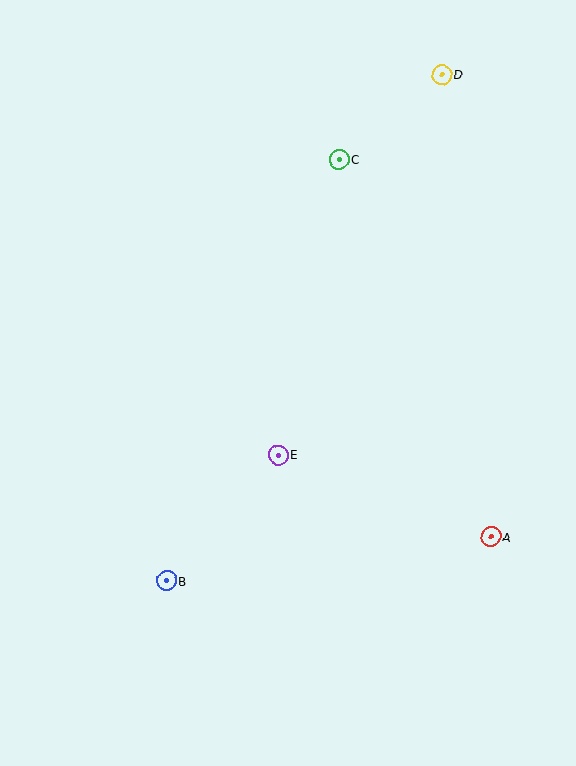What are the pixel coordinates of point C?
Point C is at (339, 159).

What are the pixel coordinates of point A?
Point A is at (491, 537).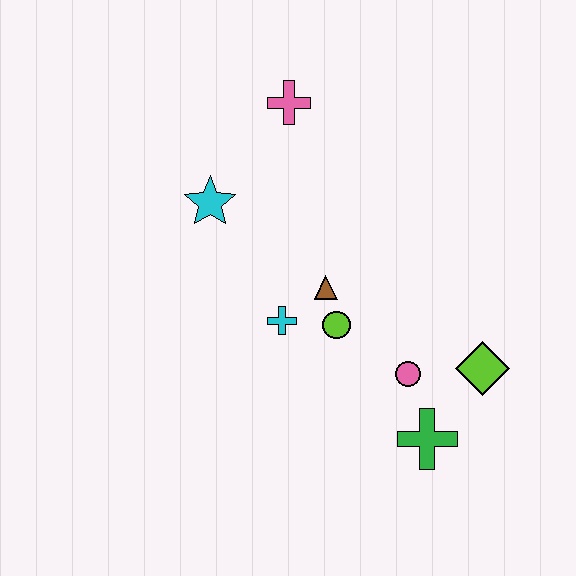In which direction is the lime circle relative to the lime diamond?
The lime circle is to the left of the lime diamond.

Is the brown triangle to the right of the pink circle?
No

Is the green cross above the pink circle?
No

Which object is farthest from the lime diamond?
The pink cross is farthest from the lime diamond.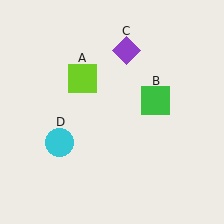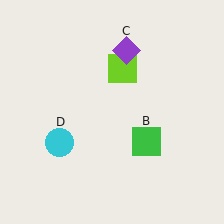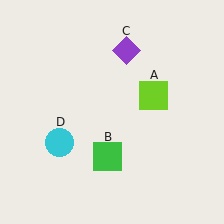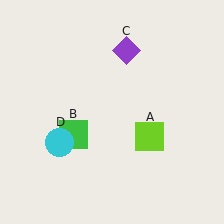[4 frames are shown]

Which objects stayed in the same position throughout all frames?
Purple diamond (object C) and cyan circle (object D) remained stationary.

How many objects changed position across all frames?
2 objects changed position: lime square (object A), green square (object B).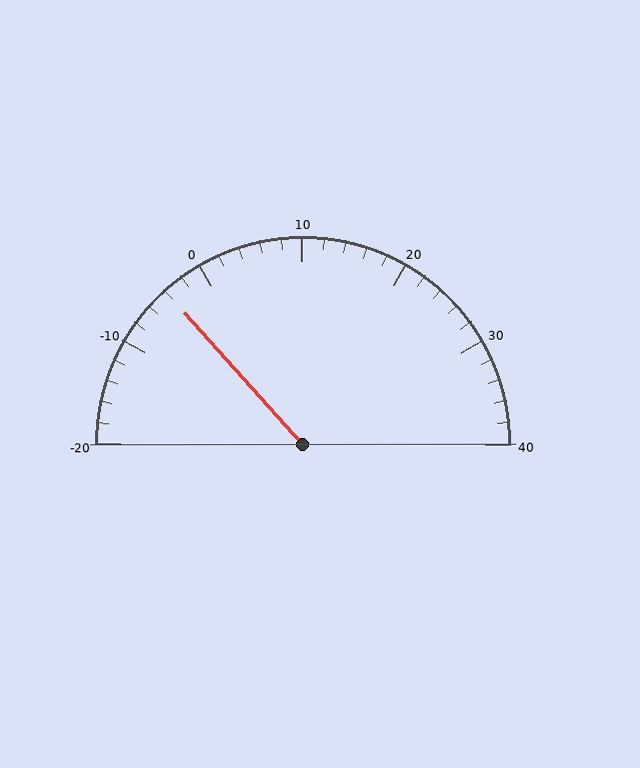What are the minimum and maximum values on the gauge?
The gauge ranges from -20 to 40.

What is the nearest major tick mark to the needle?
The nearest major tick mark is 0.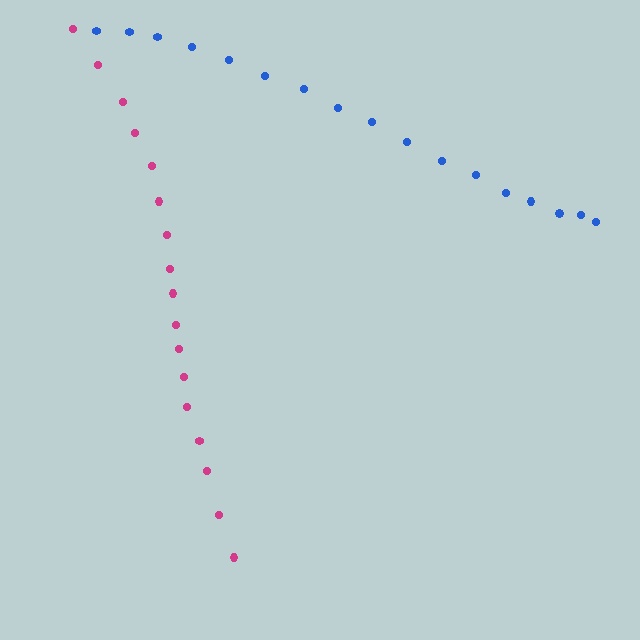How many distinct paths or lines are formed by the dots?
There are 2 distinct paths.